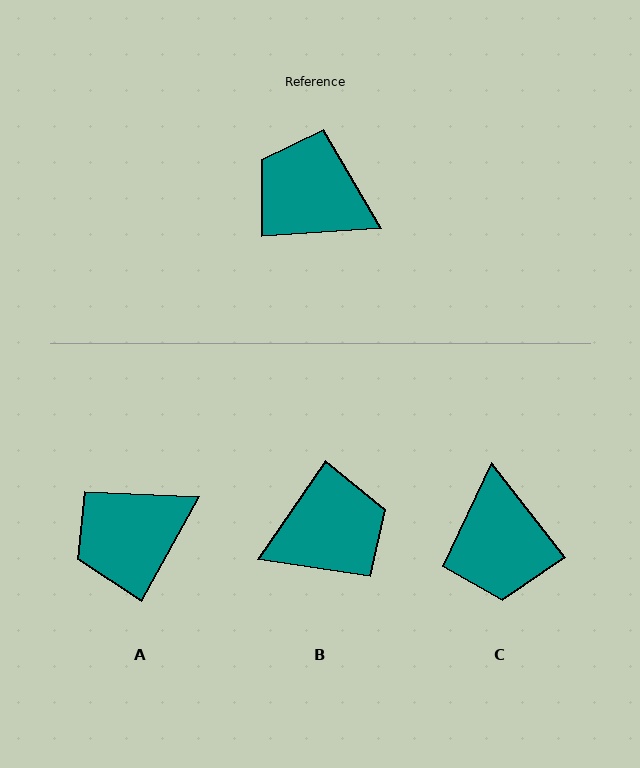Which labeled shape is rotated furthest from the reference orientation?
B, about 129 degrees away.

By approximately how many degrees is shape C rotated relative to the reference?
Approximately 124 degrees counter-clockwise.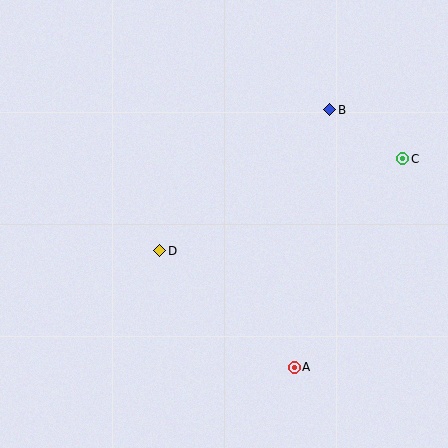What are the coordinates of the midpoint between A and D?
The midpoint between A and D is at (227, 309).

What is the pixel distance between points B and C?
The distance between B and C is 88 pixels.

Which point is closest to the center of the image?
Point D at (160, 251) is closest to the center.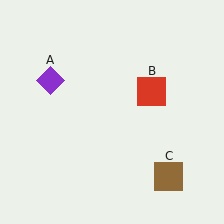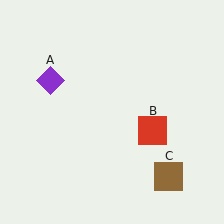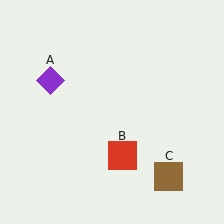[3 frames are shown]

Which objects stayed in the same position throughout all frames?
Purple diamond (object A) and brown square (object C) remained stationary.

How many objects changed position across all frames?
1 object changed position: red square (object B).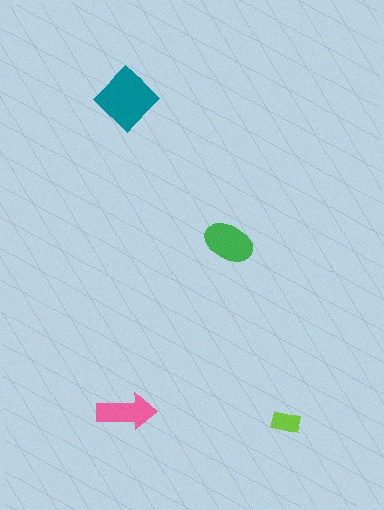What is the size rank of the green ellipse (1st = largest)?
2nd.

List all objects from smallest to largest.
The lime rectangle, the pink arrow, the green ellipse, the teal diamond.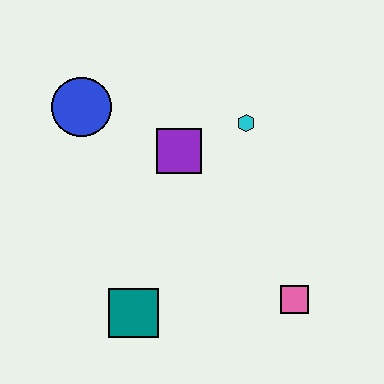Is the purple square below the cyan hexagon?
Yes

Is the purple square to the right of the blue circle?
Yes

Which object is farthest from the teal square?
The cyan hexagon is farthest from the teal square.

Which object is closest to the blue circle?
The purple square is closest to the blue circle.